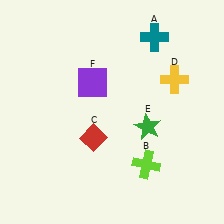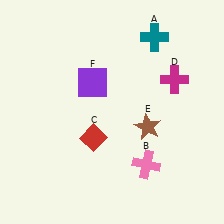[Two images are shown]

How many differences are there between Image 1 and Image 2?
There are 3 differences between the two images.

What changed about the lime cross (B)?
In Image 1, B is lime. In Image 2, it changed to pink.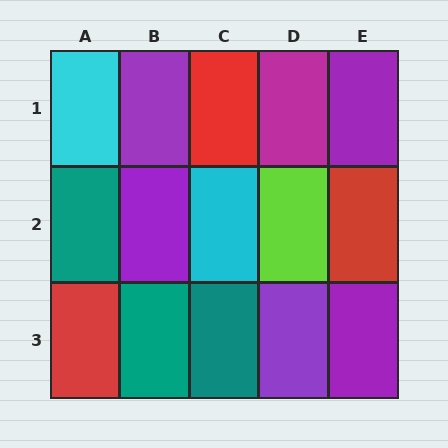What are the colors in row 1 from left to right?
Cyan, purple, red, magenta, purple.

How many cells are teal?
3 cells are teal.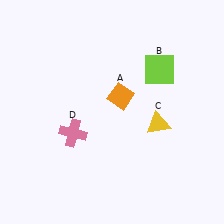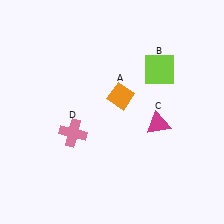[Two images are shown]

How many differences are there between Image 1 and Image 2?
There is 1 difference between the two images.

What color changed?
The triangle (C) changed from yellow in Image 1 to magenta in Image 2.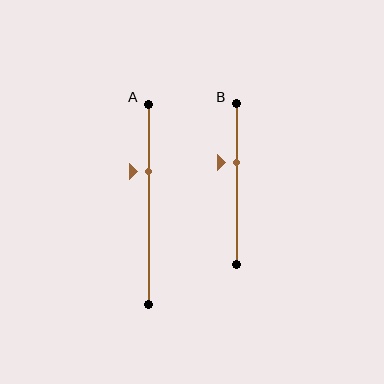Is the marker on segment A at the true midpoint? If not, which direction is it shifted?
No, the marker on segment A is shifted upward by about 16% of the segment length.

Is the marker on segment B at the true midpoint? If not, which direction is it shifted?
No, the marker on segment B is shifted upward by about 13% of the segment length.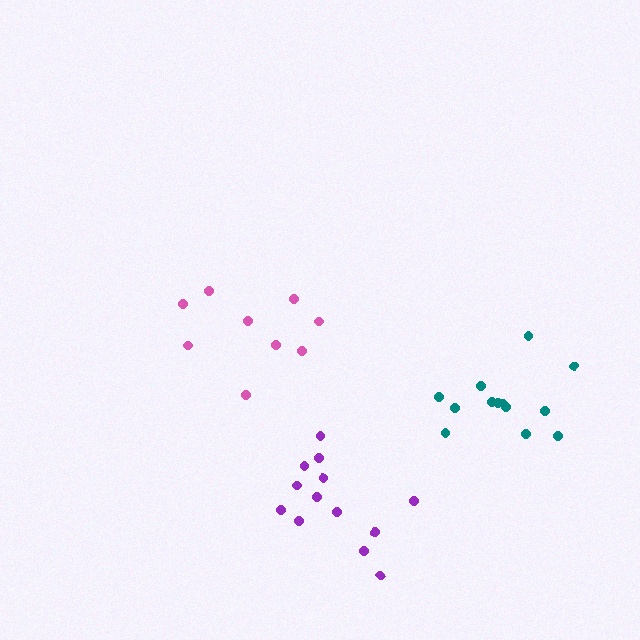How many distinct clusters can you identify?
There are 3 distinct clusters.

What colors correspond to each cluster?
The clusters are colored: pink, purple, teal.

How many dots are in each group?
Group 1: 9 dots, Group 2: 13 dots, Group 3: 13 dots (35 total).